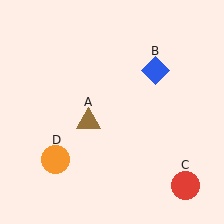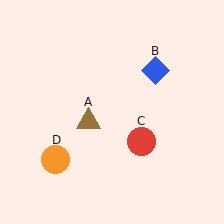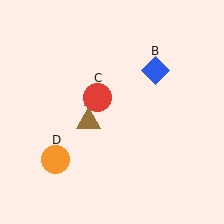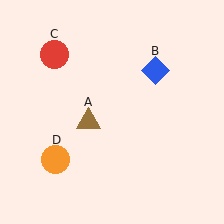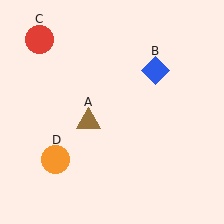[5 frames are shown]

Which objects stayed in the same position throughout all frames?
Brown triangle (object A) and blue diamond (object B) and orange circle (object D) remained stationary.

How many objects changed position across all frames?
1 object changed position: red circle (object C).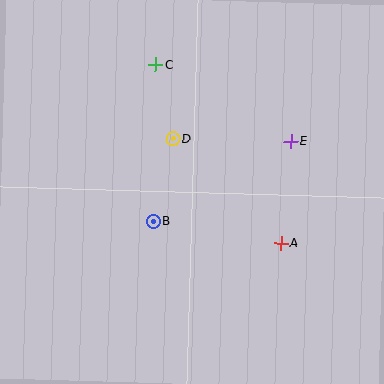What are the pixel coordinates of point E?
Point E is at (291, 141).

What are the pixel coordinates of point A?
Point A is at (281, 243).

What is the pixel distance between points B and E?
The distance between B and E is 159 pixels.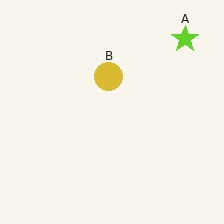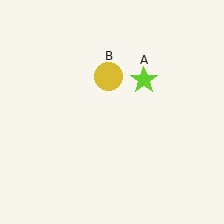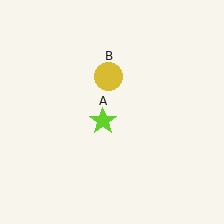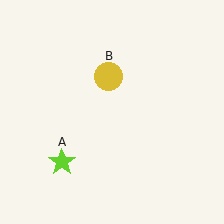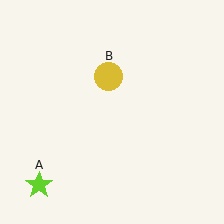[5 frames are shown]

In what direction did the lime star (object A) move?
The lime star (object A) moved down and to the left.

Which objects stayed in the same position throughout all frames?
Yellow circle (object B) remained stationary.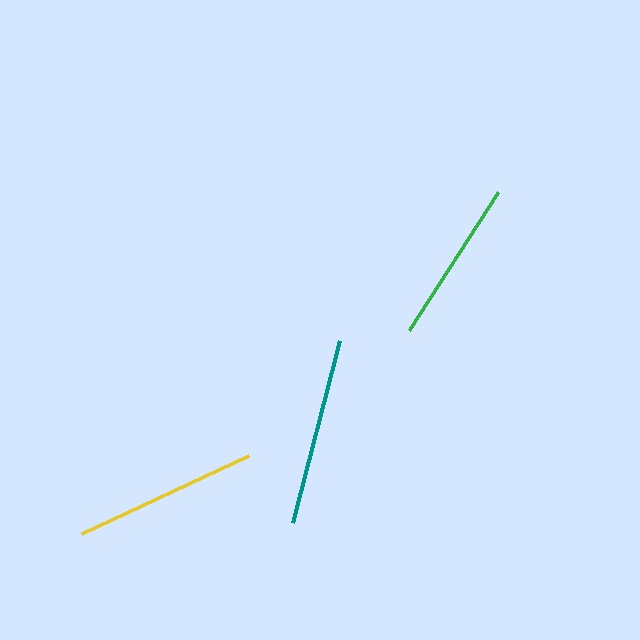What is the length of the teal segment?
The teal segment is approximately 187 pixels long.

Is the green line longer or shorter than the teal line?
The teal line is longer than the green line.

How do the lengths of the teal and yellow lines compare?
The teal and yellow lines are approximately the same length.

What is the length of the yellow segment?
The yellow segment is approximately 184 pixels long.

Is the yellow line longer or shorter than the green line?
The yellow line is longer than the green line.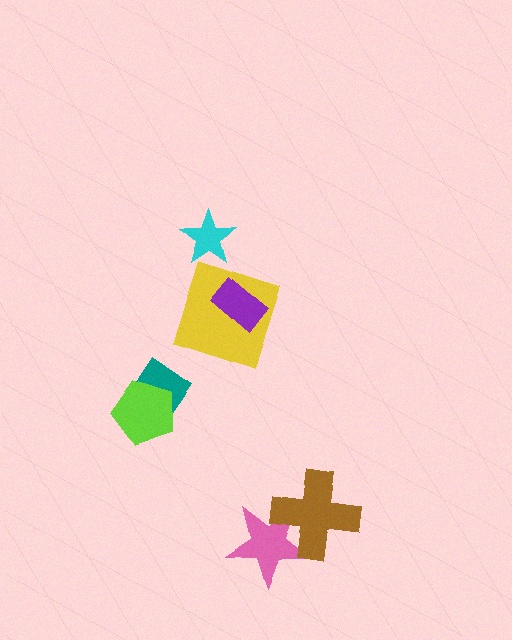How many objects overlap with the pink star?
1 object overlaps with the pink star.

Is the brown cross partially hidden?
No, no other shape covers it.